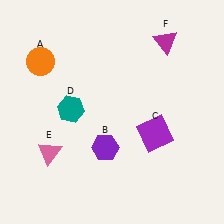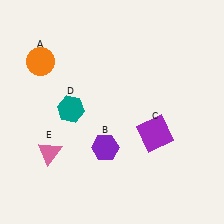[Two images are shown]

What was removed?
The magenta triangle (F) was removed in Image 2.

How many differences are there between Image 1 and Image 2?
There is 1 difference between the two images.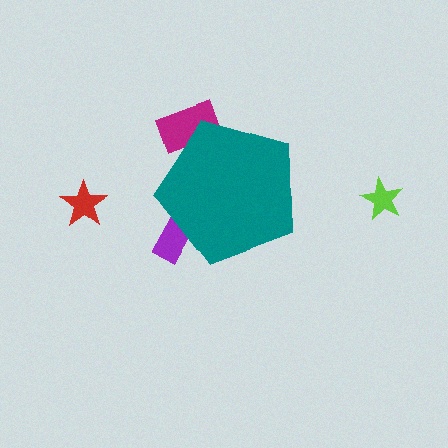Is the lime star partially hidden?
No, the lime star is fully visible.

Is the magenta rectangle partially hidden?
Yes, the magenta rectangle is partially hidden behind the teal pentagon.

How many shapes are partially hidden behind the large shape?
2 shapes are partially hidden.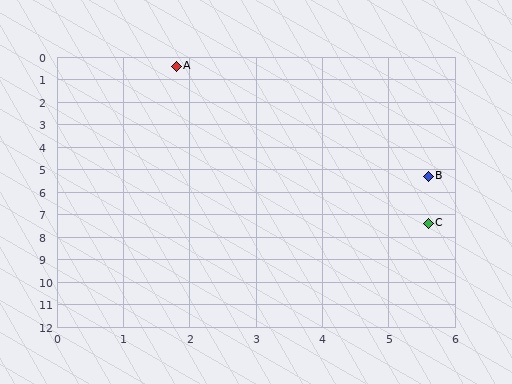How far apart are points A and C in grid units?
Points A and C are about 8.0 grid units apart.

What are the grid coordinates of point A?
Point A is at approximately (1.8, 0.4).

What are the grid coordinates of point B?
Point B is at approximately (5.6, 5.3).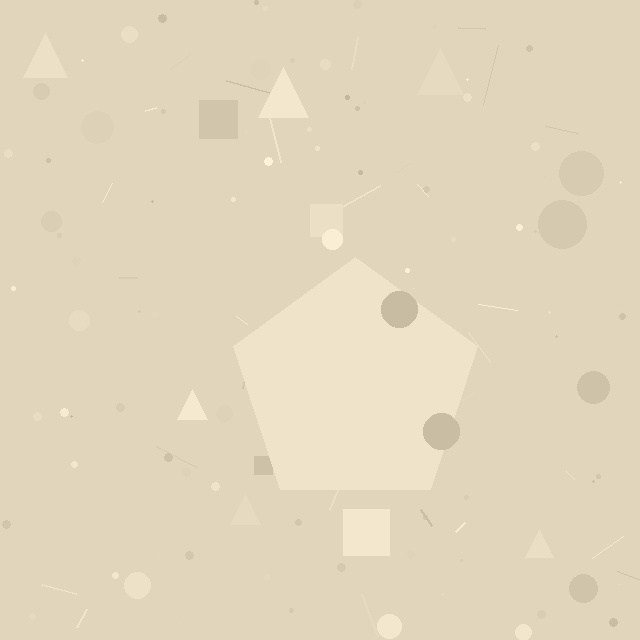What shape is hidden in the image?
A pentagon is hidden in the image.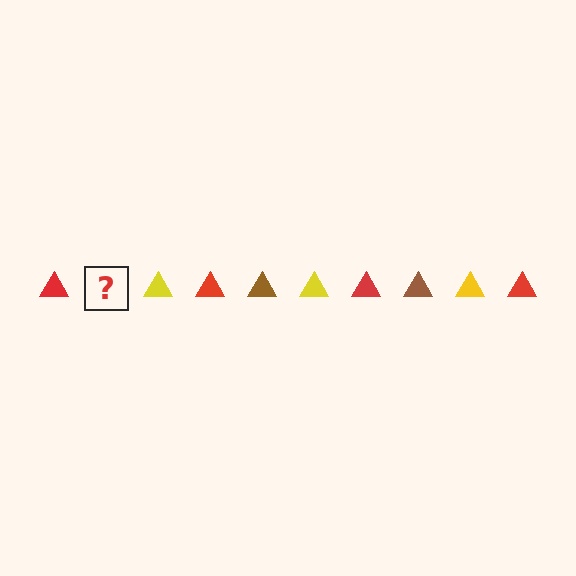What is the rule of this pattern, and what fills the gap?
The rule is that the pattern cycles through red, brown, yellow triangles. The gap should be filled with a brown triangle.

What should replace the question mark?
The question mark should be replaced with a brown triangle.